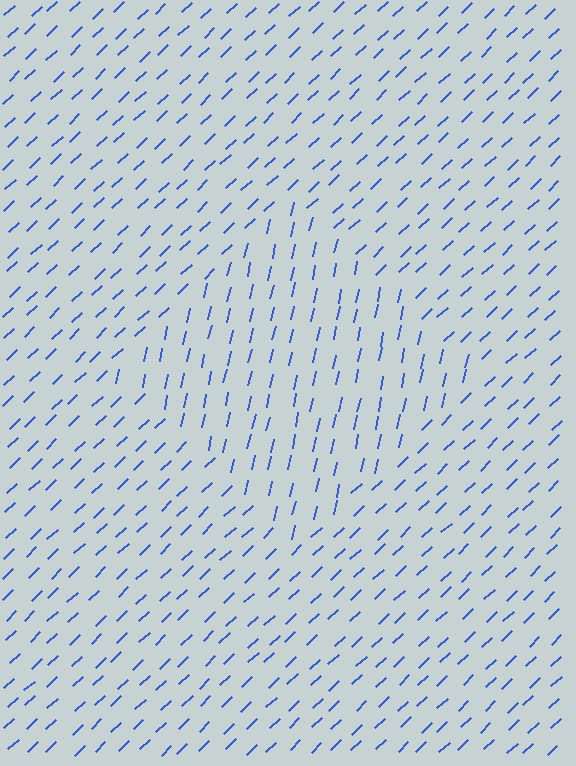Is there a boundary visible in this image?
Yes, there is a texture boundary formed by a change in line orientation.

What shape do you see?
I see a diamond.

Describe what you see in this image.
The image is filled with small blue line segments. A diamond region in the image has lines oriented differently from the surrounding lines, creating a visible texture boundary.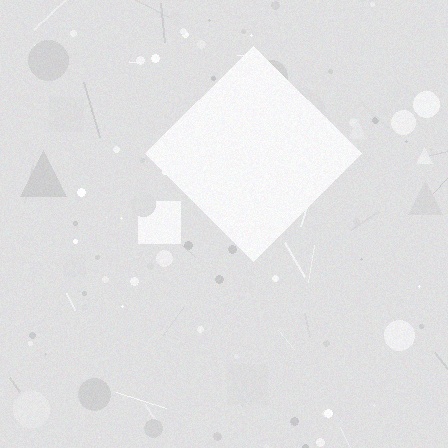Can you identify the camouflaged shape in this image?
The camouflaged shape is a diamond.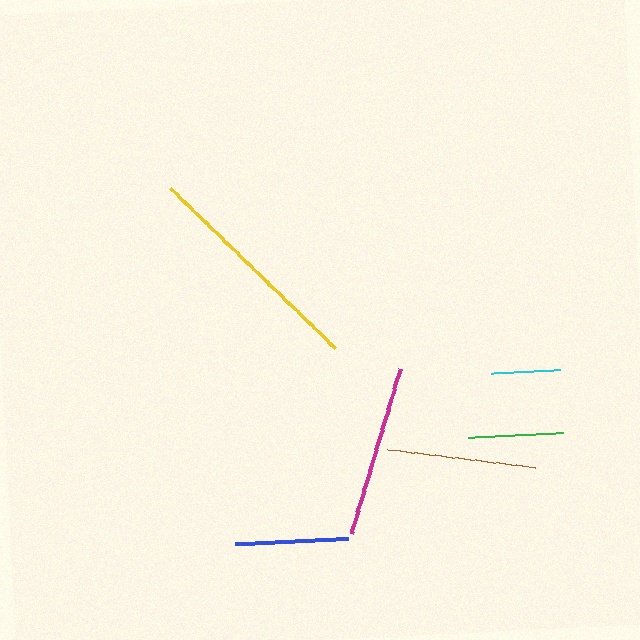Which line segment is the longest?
The yellow line is the longest at approximately 230 pixels.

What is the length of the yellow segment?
The yellow segment is approximately 230 pixels long.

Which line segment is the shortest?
The cyan line is the shortest at approximately 69 pixels.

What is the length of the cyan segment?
The cyan segment is approximately 69 pixels long.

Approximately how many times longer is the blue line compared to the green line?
The blue line is approximately 1.2 times the length of the green line.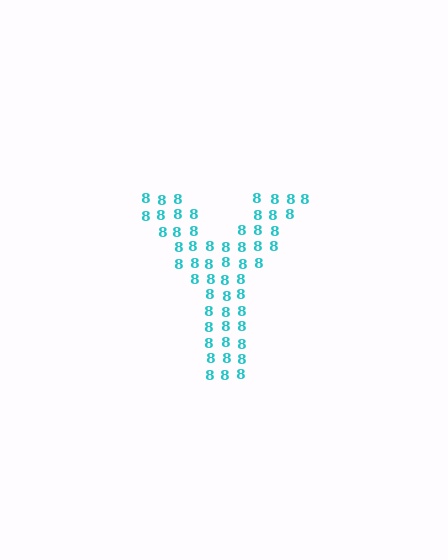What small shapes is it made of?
It is made of small digit 8's.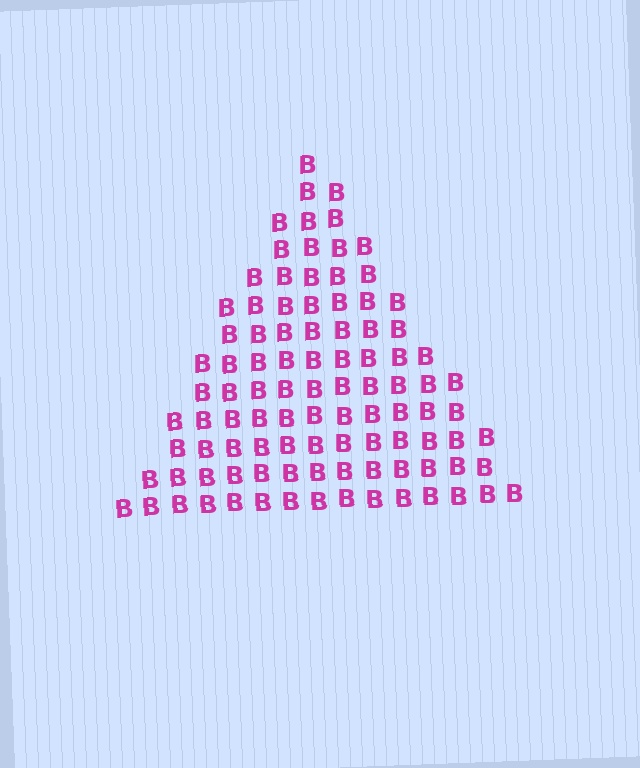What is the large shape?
The large shape is a triangle.